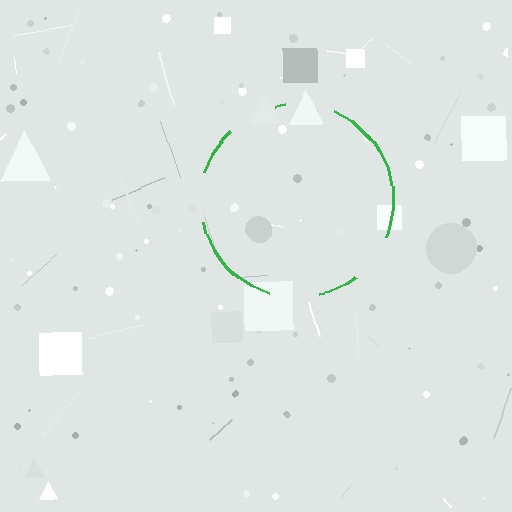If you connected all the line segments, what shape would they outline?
They would outline a circle.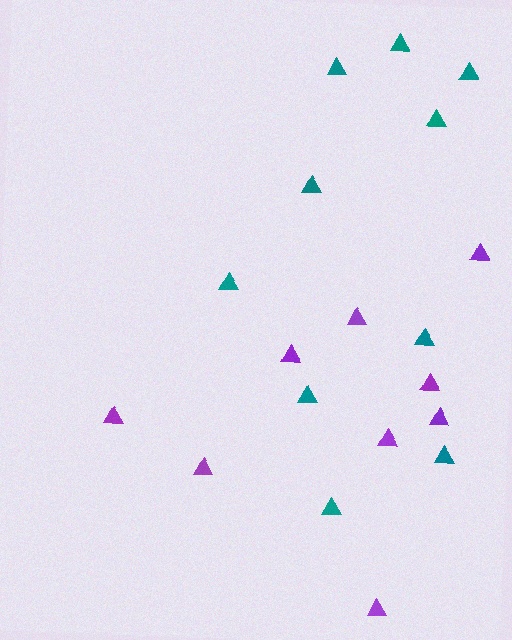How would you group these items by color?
There are 2 groups: one group of teal triangles (10) and one group of purple triangles (9).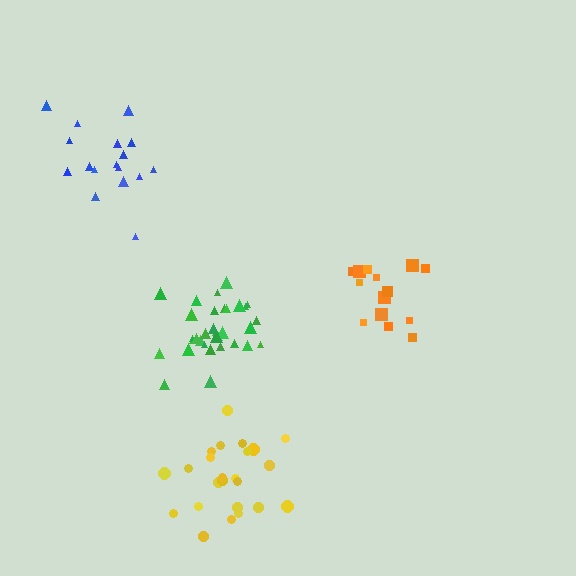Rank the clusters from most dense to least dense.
green, orange, yellow, blue.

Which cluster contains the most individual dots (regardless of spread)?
Green (33).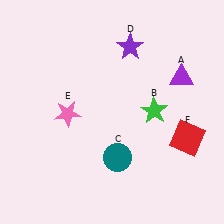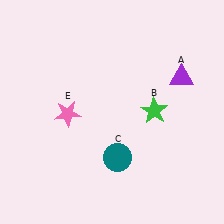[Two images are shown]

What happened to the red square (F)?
The red square (F) was removed in Image 2. It was in the bottom-right area of Image 1.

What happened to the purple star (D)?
The purple star (D) was removed in Image 2. It was in the top-right area of Image 1.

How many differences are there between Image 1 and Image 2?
There are 2 differences between the two images.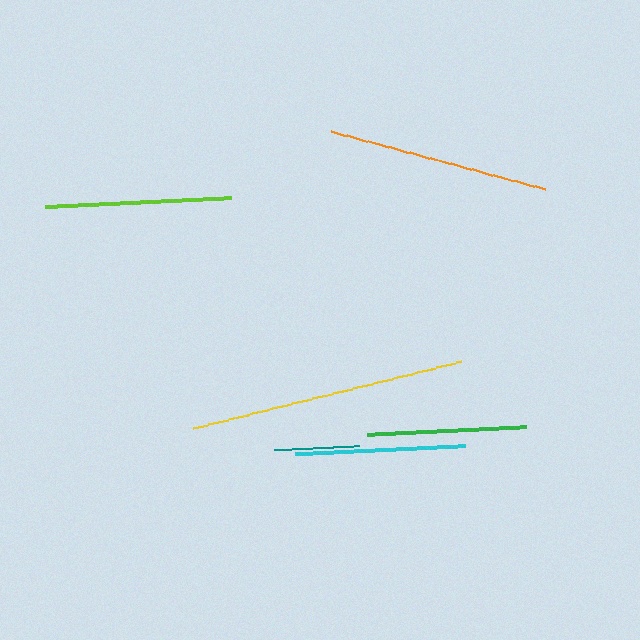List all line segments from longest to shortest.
From longest to shortest: yellow, orange, lime, cyan, green, teal.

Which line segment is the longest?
The yellow line is the longest at approximately 276 pixels.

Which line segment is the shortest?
The teal line is the shortest at approximately 86 pixels.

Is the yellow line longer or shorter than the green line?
The yellow line is longer than the green line.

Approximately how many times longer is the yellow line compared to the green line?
The yellow line is approximately 1.7 times the length of the green line.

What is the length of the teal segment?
The teal segment is approximately 86 pixels long.